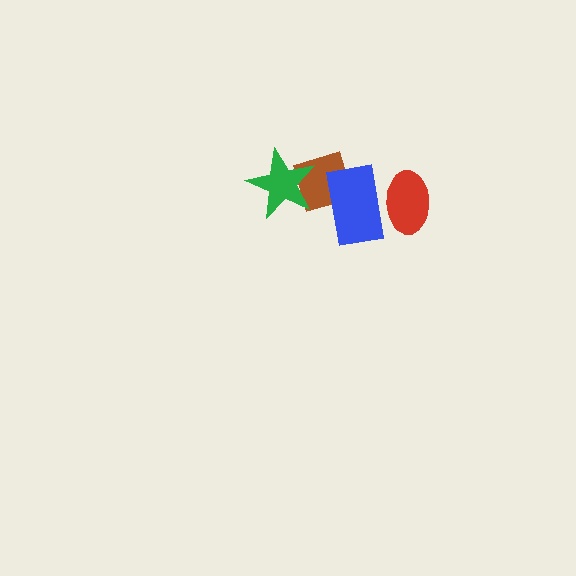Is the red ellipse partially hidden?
No, no other shape covers it.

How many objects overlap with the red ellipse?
1 object overlaps with the red ellipse.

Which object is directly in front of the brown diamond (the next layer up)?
The blue rectangle is directly in front of the brown diamond.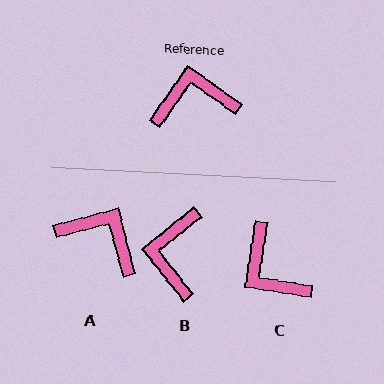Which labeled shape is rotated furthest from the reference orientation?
C, about 116 degrees away.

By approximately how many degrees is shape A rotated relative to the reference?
Approximately 40 degrees clockwise.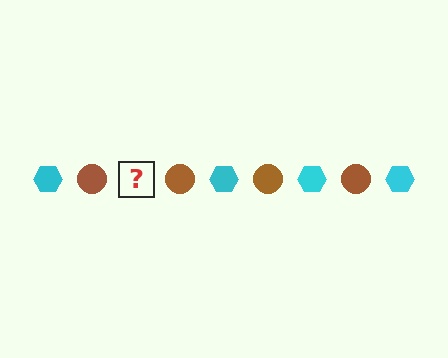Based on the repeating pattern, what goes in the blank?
The blank should be a cyan hexagon.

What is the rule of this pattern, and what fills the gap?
The rule is that the pattern alternates between cyan hexagon and brown circle. The gap should be filled with a cyan hexagon.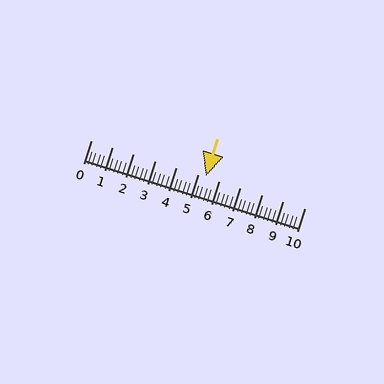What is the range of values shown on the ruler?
The ruler shows values from 0 to 10.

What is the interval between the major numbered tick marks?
The major tick marks are spaced 1 units apart.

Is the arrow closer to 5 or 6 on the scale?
The arrow is closer to 5.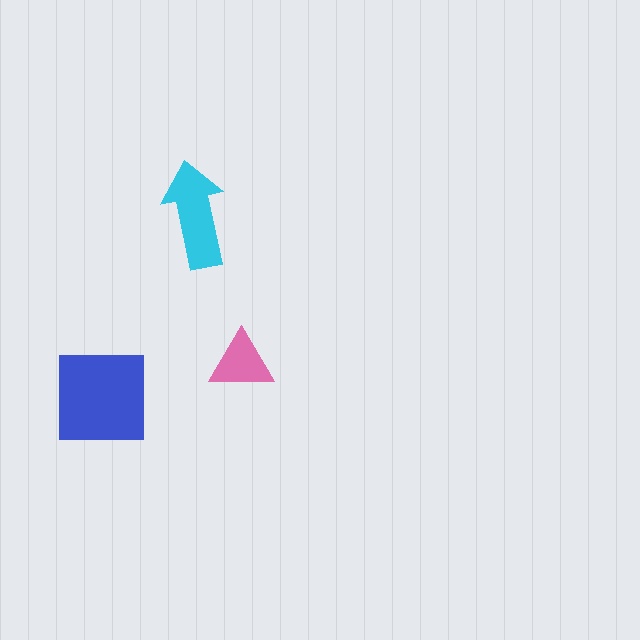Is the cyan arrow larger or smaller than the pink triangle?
Larger.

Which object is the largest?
The blue square.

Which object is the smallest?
The pink triangle.